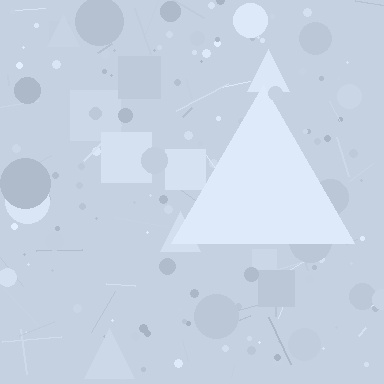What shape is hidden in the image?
A triangle is hidden in the image.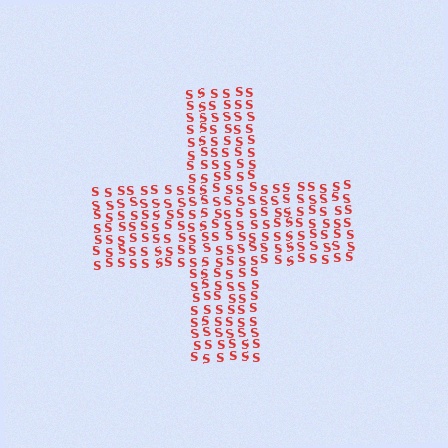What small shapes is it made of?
It is made of small letter S's.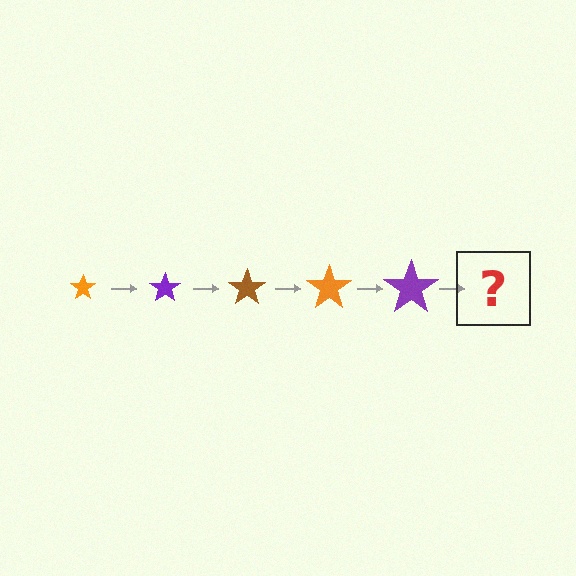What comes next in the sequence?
The next element should be a brown star, larger than the previous one.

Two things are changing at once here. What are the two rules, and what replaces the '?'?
The two rules are that the star grows larger each step and the color cycles through orange, purple, and brown. The '?' should be a brown star, larger than the previous one.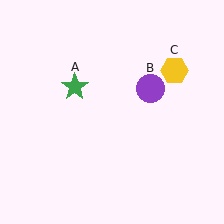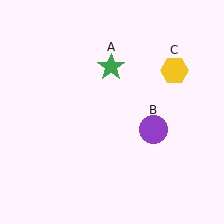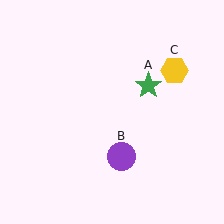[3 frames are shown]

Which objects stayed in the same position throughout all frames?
Yellow hexagon (object C) remained stationary.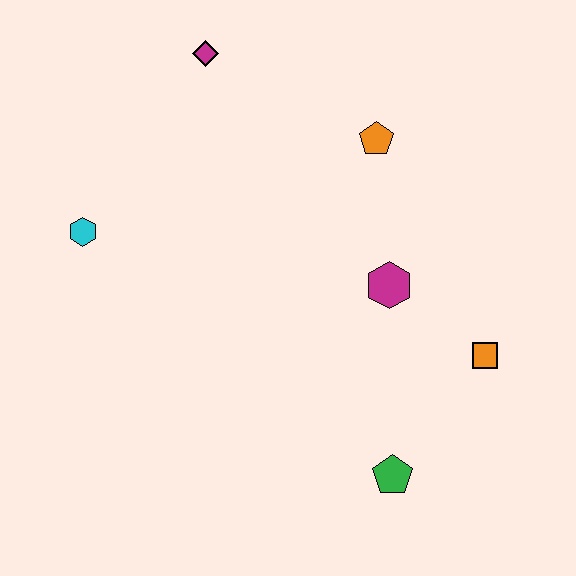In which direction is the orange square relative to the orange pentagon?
The orange square is below the orange pentagon.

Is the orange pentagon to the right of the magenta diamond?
Yes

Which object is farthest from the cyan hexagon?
The orange square is farthest from the cyan hexagon.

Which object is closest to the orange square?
The magenta hexagon is closest to the orange square.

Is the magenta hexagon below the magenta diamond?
Yes